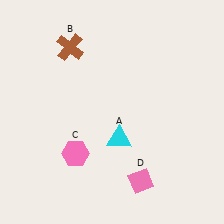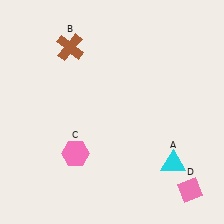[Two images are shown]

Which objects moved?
The objects that moved are: the cyan triangle (A), the pink diamond (D).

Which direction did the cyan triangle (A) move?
The cyan triangle (A) moved right.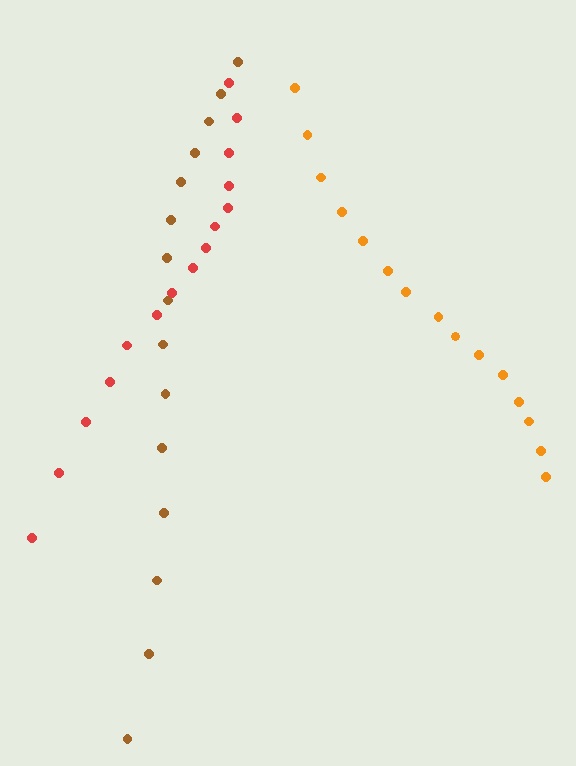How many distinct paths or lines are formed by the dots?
There are 3 distinct paths.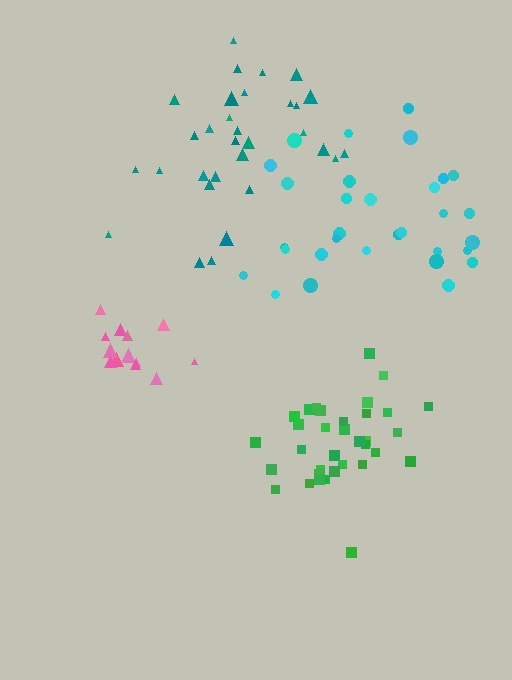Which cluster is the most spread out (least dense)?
Cyan.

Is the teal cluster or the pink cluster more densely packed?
Pink.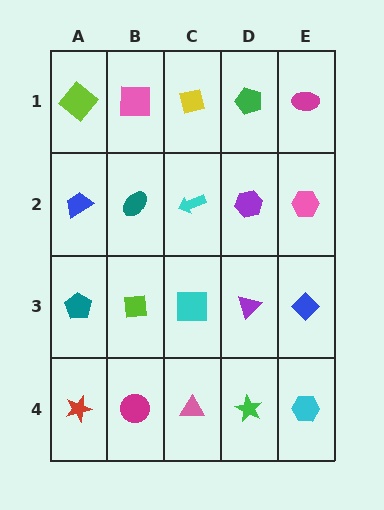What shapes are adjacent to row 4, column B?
A lime square (row 3, column B), a red star (row 4, column A), a pink triangle (row 4, column C).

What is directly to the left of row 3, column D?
A cyan square.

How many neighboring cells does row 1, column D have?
3.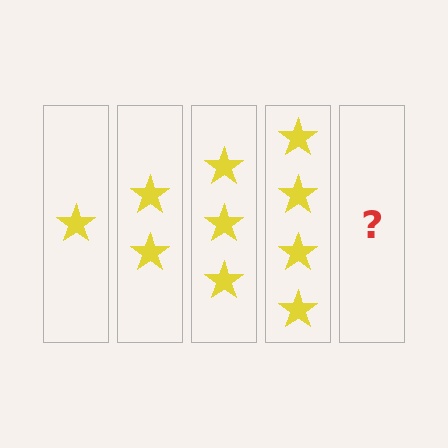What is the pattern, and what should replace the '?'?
The pattern is that each step adds one more star. The '?' should be 5 stars.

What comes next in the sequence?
The next element should be 5 stars.